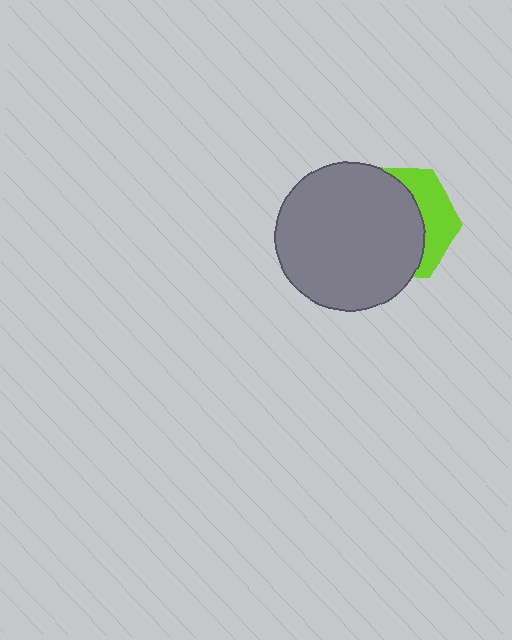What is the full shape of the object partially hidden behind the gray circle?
The partially hidden object is a lime hexagon.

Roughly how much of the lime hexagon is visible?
A small part of it is visible (roughly 34%).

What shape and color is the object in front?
The object in front is a gray circle.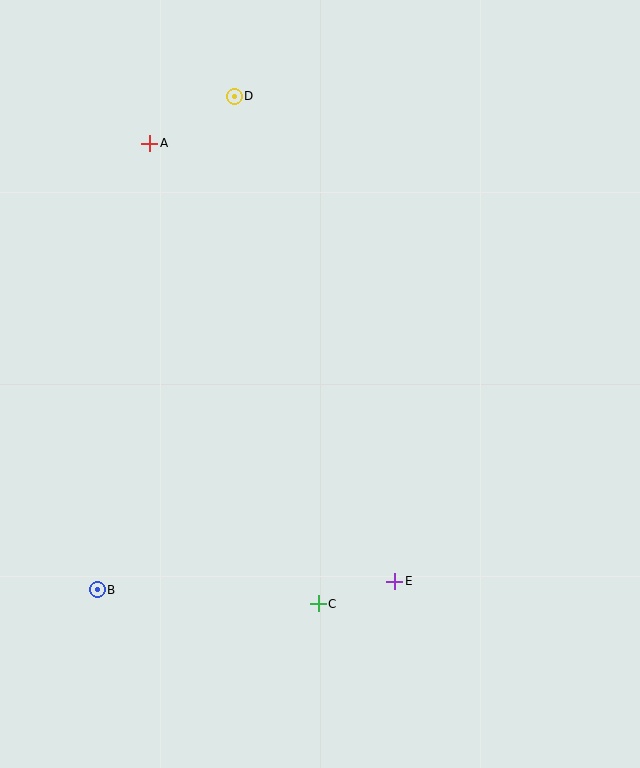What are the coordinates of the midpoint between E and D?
The midpoint between E and D is at (314, 339).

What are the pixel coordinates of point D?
Point D is at (234, 96).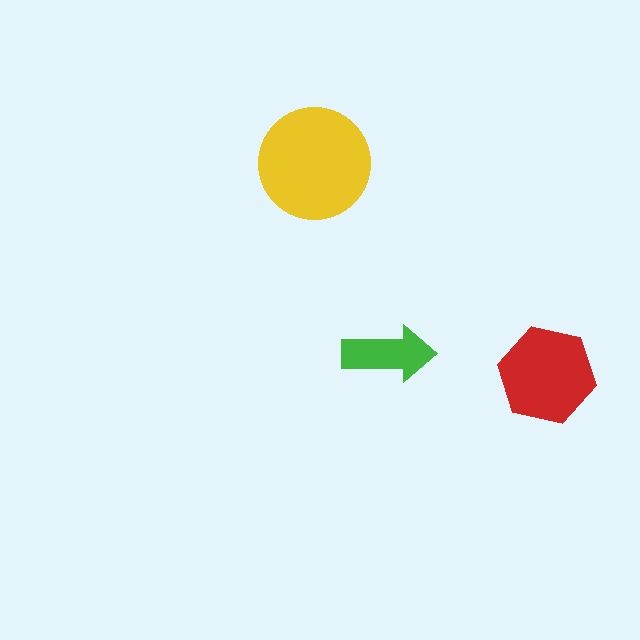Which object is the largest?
The yellow circle.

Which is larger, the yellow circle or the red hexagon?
The yellow circle.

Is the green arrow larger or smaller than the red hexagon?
Smaller.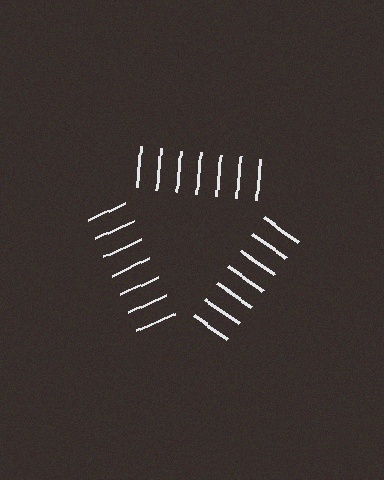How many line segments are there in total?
21 — 7 along each of the 3 edges.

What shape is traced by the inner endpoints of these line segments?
An illusory triangle — the line segments terminate on its edges but no continuous stroke is drawn.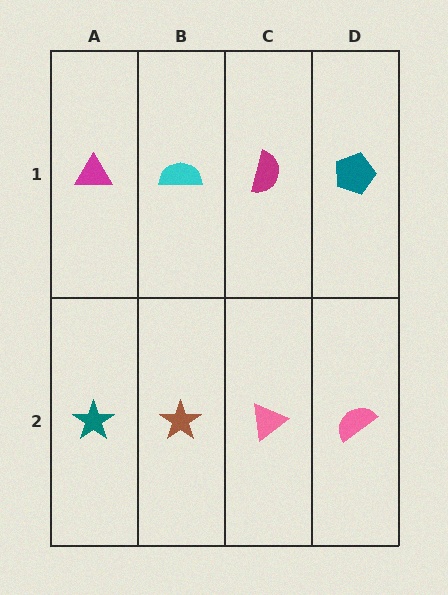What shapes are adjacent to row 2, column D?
A teal pentagon (row 1, column D), a pink triangle (row 2, column C).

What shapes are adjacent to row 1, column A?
A teal star (row 2, column A), a cyan semicircle (row 1, column B).